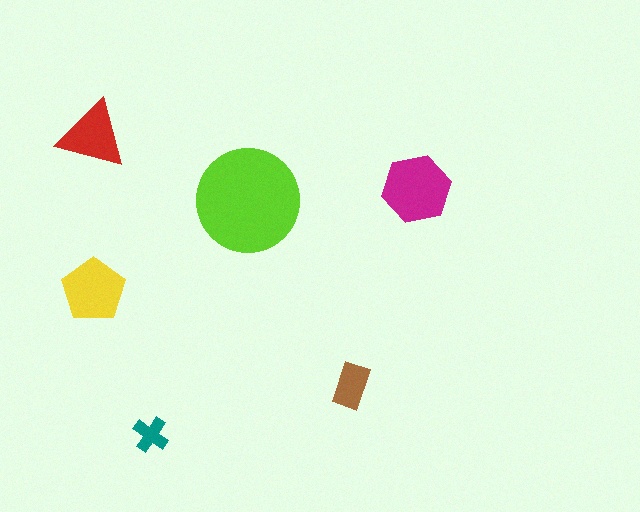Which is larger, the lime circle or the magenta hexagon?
The lime circle.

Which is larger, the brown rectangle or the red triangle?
The red triangle.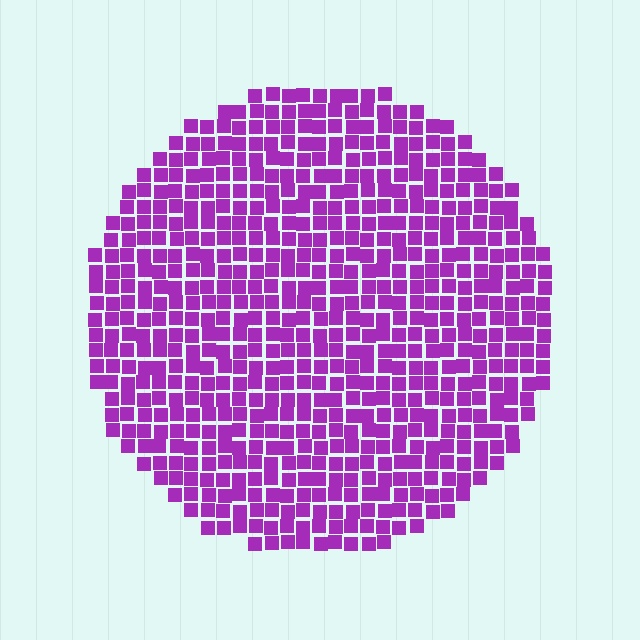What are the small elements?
The small elements are squares.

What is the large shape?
The large shape is a circle.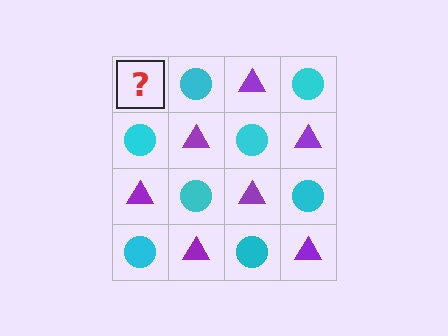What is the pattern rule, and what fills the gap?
The rule is that it alternates purple triangle and cyan circle in a checkerboard pattern. The gap should be filled with a purple triangle.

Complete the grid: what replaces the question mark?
The question mark should be replaced with a purple triangle.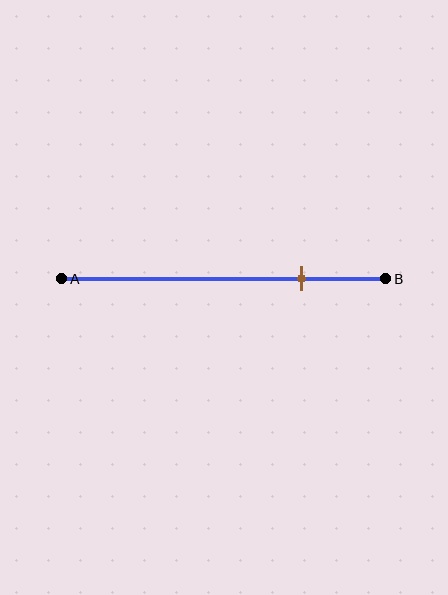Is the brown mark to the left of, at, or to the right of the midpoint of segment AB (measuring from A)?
The brown mark is to the right of the midpoint of segment AB.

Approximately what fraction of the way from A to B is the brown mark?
The brown mark is approximately 75% of the way from A to B.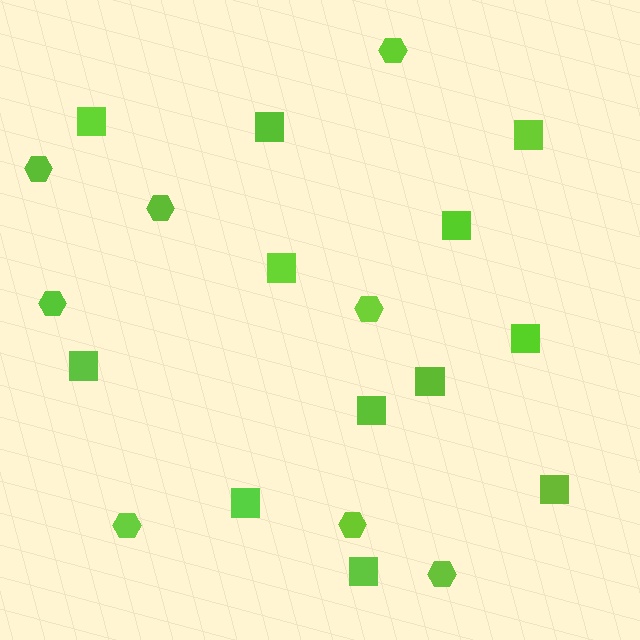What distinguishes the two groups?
There are 2 groups: one group of hexagons (8) and one group of squares (12).